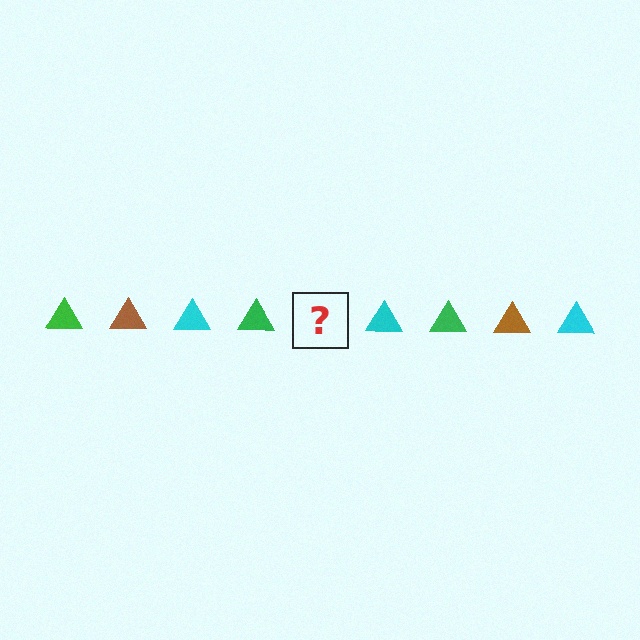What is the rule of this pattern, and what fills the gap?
The rule is that the pattern cycles through green, brown, cyan triangles. The gap should be filled with a brown triangle.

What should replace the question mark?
The question mark should be replaced with a brown triangle.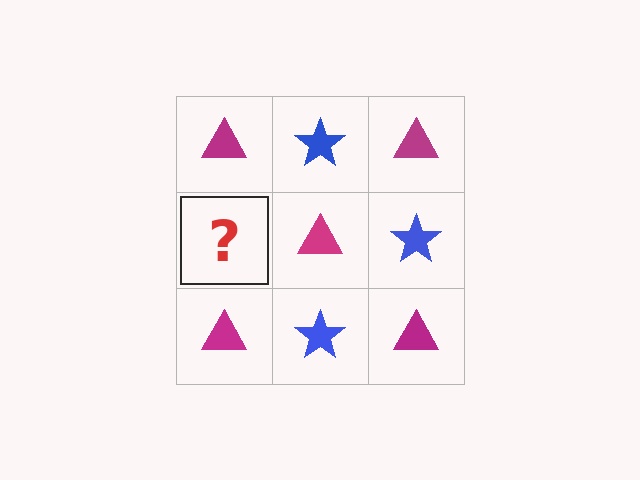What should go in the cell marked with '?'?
The missing cell should contain a blue star.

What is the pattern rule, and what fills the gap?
The rule is that it alternates magenta triangle and blue star in a checkerboard pattern. The gap should be filled with a blue star.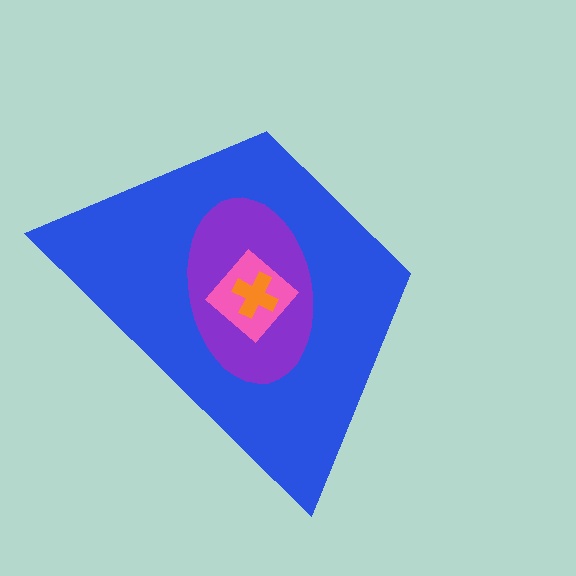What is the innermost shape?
The orange cross.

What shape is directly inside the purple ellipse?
The pink diamond.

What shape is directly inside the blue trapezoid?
The purple ellipse.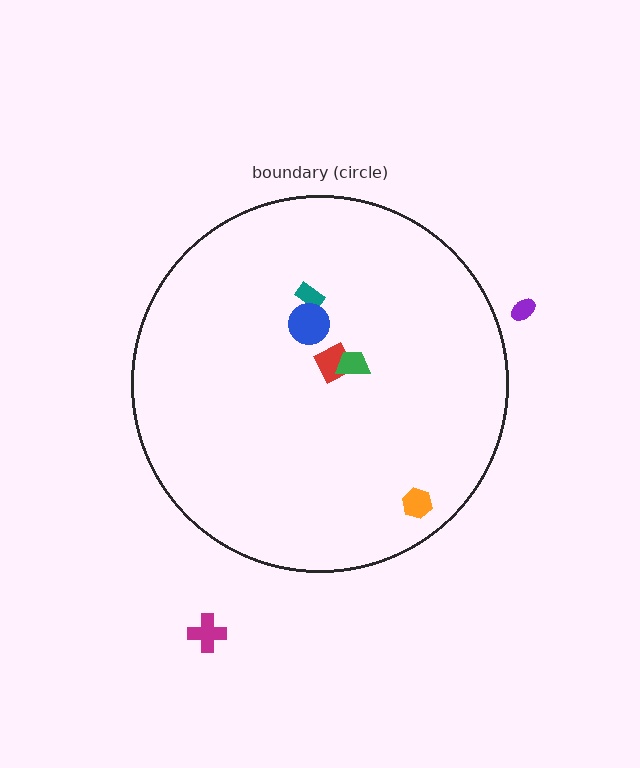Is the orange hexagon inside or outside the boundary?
Inside.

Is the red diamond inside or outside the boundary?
Inside.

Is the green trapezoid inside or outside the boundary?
Inside.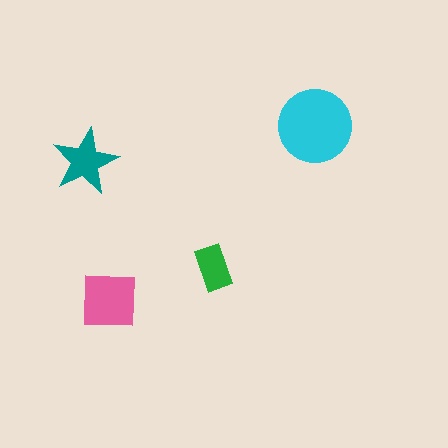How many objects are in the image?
There are 4 objects in the image.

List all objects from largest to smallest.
The cyan circle, the pink square, the teal star, the green rectangle.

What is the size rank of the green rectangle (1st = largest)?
4th.